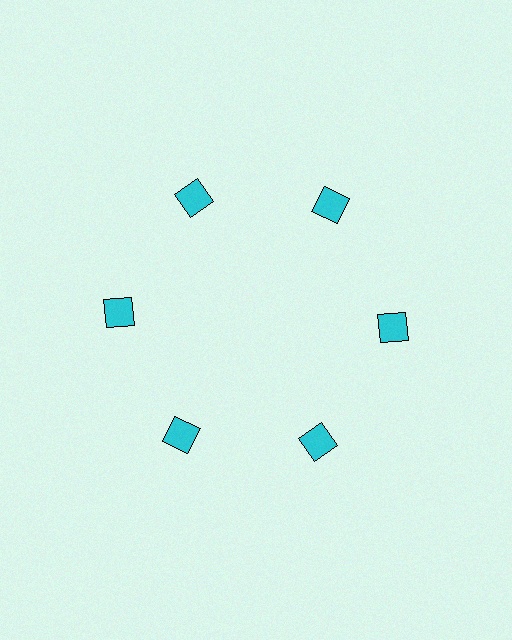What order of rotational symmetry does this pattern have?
This pattern has 6-fold rotational symmetry.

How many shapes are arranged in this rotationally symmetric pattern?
There are 6 shapes, arranged in 6 groups of 1.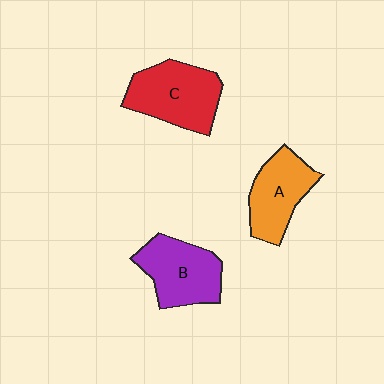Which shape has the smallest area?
Shape A (orange).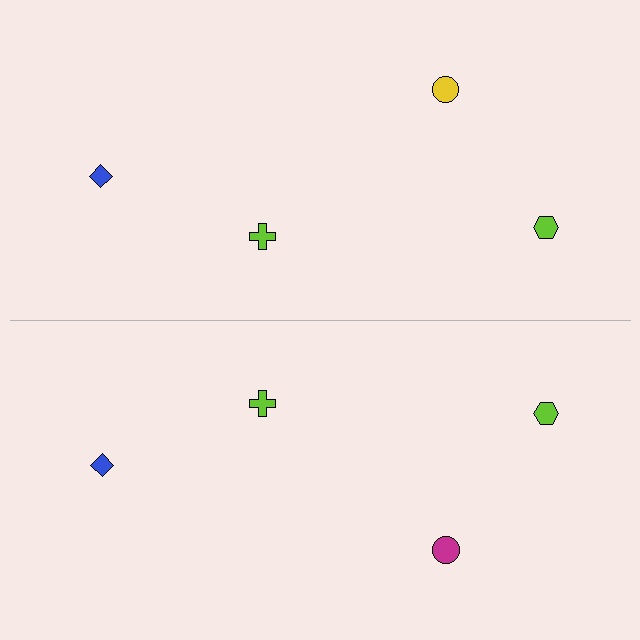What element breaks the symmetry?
The magenta circle on the bottom side breaks the symmetry — its mirror counterpart is yellow.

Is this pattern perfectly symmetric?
No, the pattern is not perfectly symmetric. The magenta circle on the bottom side breaks the symmetry — its mirror counterpart is yellow.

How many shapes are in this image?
There are 8 shapes in this image.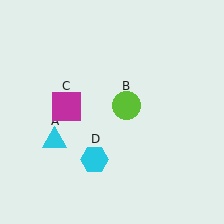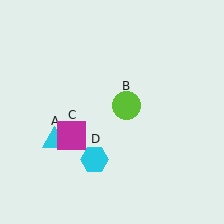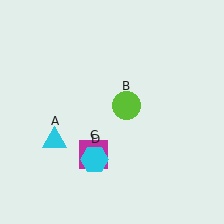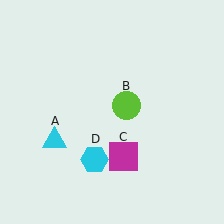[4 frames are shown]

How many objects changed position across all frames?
1 object changed position: magenta square (object C).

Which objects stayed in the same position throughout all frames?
Cyan triangle (object A) and lime circle (object B) and cyan hexagon (object D) remained stationary.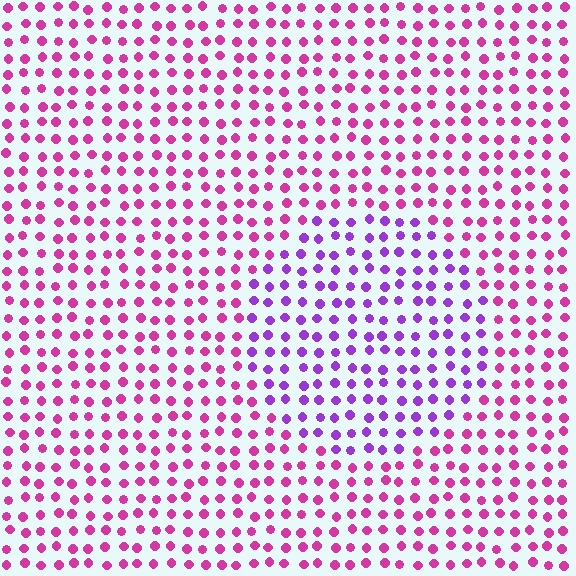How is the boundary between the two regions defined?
The boundary is defined purely by a slight shift in hue (about 41 degrees). Spacing, size, and orientation are identical on both sides.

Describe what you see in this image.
The image is filled with small magenta elements in a uniform arrangement. A circle-shaped region is visible where the elements are tinted to a slightly different hue, forming a subtle color boundary.